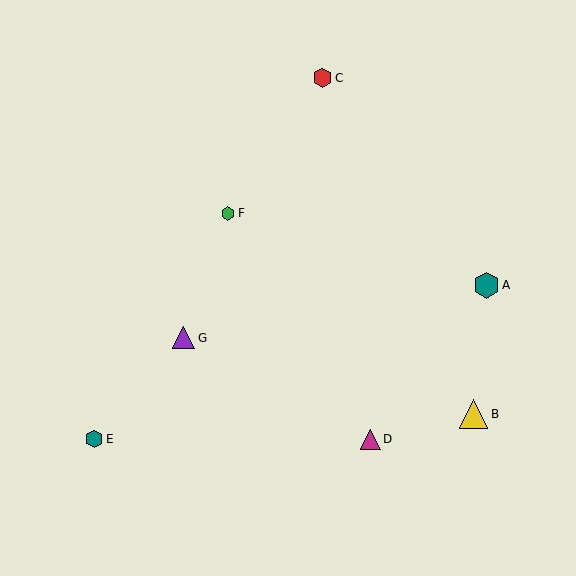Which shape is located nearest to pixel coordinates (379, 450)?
The magenta triangle (labeled D) at (370, 439) is nearest to that location.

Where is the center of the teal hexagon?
The center of the teal hexagon is at (94, 439).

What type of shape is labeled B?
Shape B is a yellow triangle.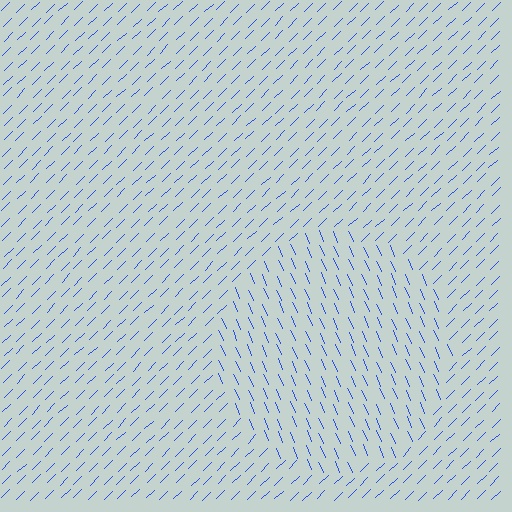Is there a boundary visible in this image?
Yes, there is a texture boundary formed by a change in line orientation.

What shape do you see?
I see a circle.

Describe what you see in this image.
The image is filled with small blue line segments. A circle region in the image has lines oriented differently from the surrounding lines, creating a visible texture boundary.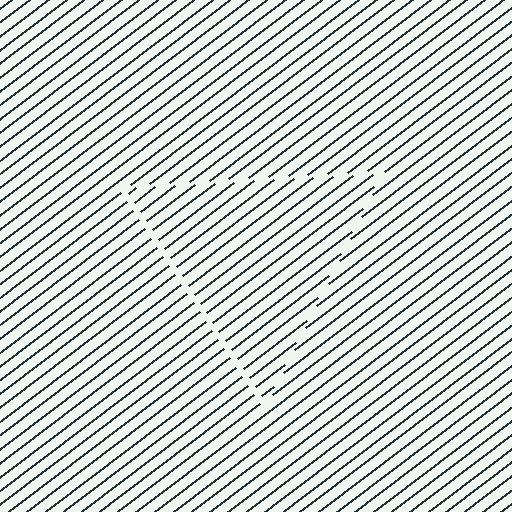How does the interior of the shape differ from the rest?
The interior of the shape contains the same grating, shifted by half a period — the contour is defined by the phase discontinuity where line-ends from the inner and outer gratings abut.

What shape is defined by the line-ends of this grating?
An illusory triangle. The interior of the shape contains the same grating, shifted by half a period — the contour is defined by the phase discontinuity where line-ends from the inner and outer gratings abut.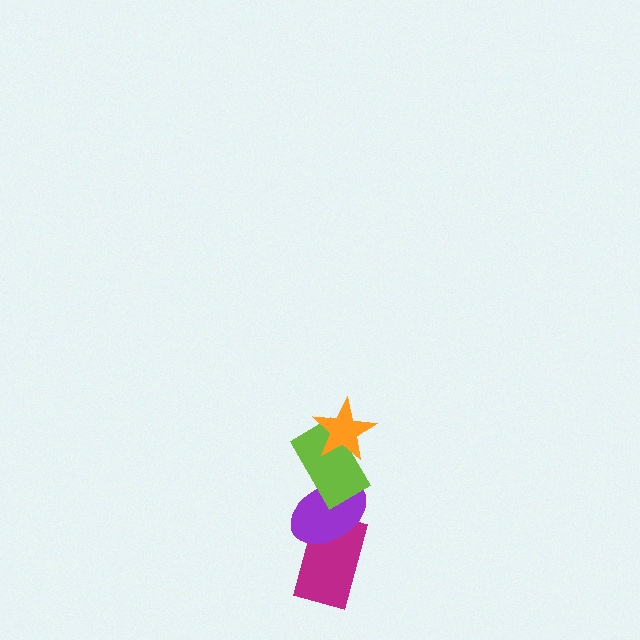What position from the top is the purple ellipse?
The purple ellipse is 3rd from the top.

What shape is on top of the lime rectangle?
The orange star is on top of the lime rectangle.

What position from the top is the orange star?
The orange star is 1st from the top.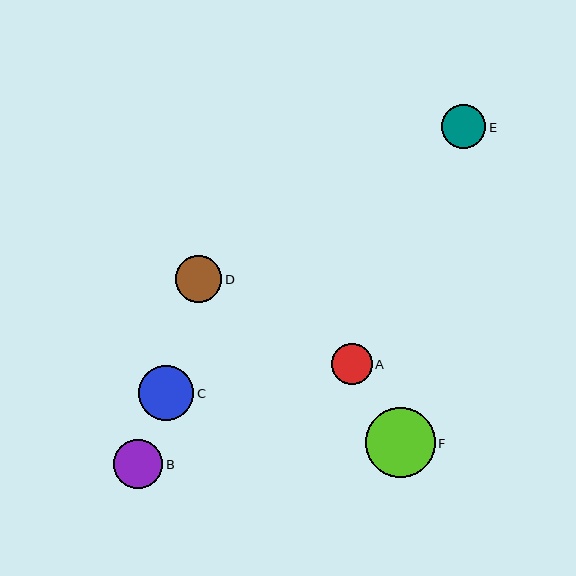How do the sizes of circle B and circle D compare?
Circle B and circle D are approximately the same size.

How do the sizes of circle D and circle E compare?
Circle D and circle E are approximately the same size.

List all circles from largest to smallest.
From largest to smallest: F, C, B, D, E, A.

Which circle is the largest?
Circle F is the largest with a size of approximately 70 pixels.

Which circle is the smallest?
Circle A is the smallest with a size of approximately 40 pixels.